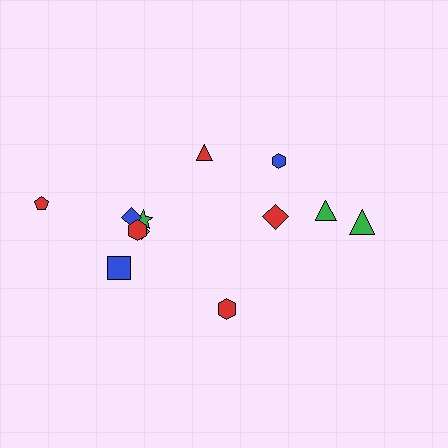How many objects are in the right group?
There are 4 objects.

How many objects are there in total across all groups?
There are 12 objects.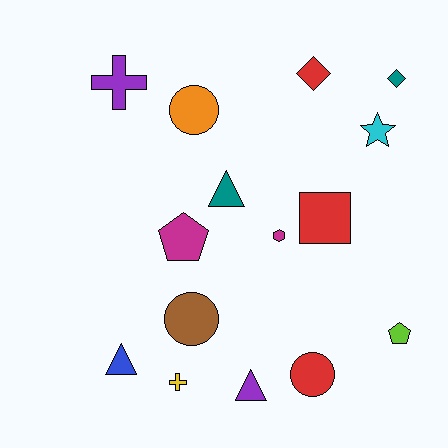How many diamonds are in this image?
There are 2 diamonds.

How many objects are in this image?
There are 15 objects.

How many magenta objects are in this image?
There are 2 magenta objects.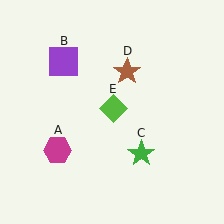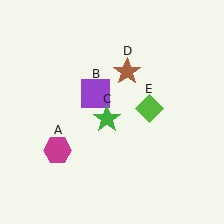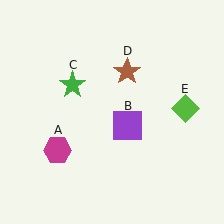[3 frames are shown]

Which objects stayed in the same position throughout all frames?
Magenta hexagon (object A) and brown star (object D) remained stationary.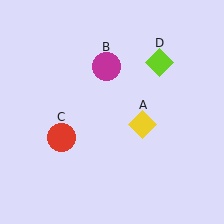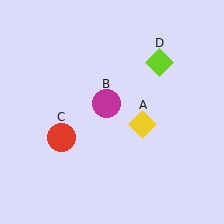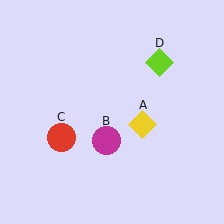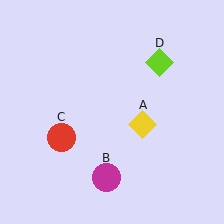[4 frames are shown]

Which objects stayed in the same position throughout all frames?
Yellow diamond (object A) and red circle (object C) and lime diamond (object D) remained stationary.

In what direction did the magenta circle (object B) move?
The magenta circle (object B) moved down.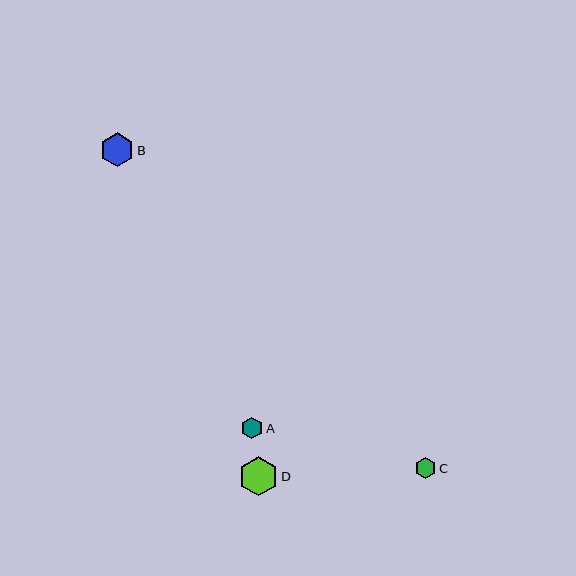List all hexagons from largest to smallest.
From largest to smallest: D, B, C, A.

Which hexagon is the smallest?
Hexagon A is the smallest with a size of approximately 21 pixels.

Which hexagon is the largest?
Hexagon D is the largest with a size of approximately 39 pixels.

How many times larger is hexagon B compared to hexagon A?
Hexagon B is approximately 1.6 times the size of hexagon A.